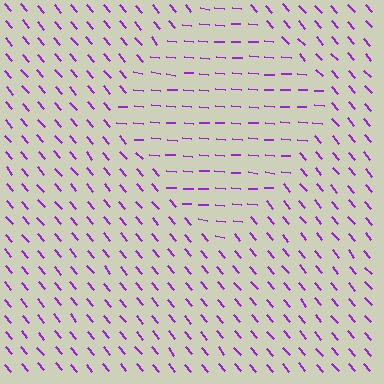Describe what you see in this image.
The image is filled with small purple line segments. A diamond region in the image has lines oriented differently from the surrounding lines, creating a visible texture boundary.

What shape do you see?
I see a diamond.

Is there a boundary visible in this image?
Yes, there is a texture boundary formed by a change in line orientation.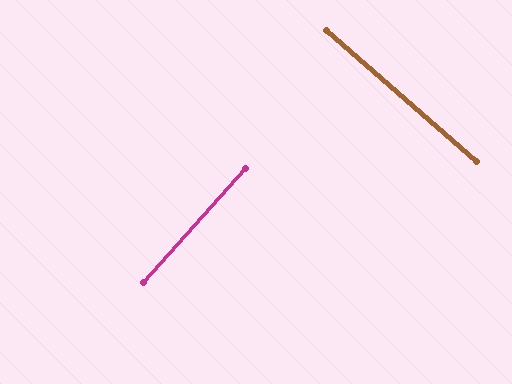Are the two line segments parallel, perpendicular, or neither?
Perpendicular — they meet at approximately 89°.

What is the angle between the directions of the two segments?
Approximately 89 degrees.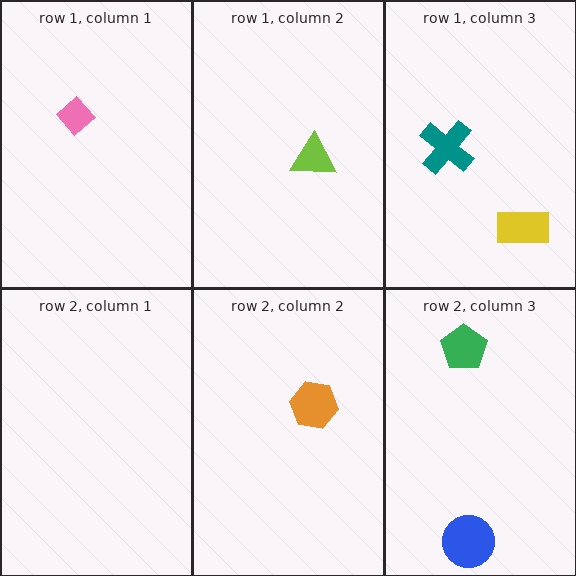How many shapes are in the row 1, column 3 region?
2.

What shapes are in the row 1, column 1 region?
The pink diamond.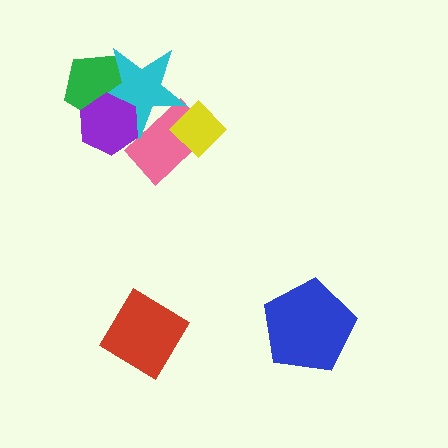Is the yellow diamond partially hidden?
Yes, it is partially covered by another shape.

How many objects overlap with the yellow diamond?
2 objects overlap with the yellow diamond.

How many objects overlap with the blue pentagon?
0 objects overlap with the blue pentagon.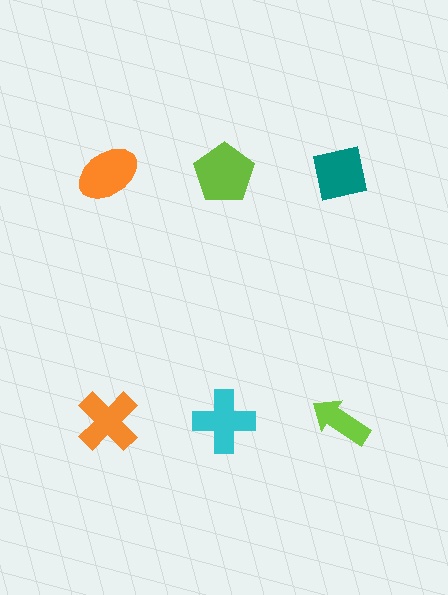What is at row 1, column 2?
A lime pentagon.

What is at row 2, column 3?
A lime arrow.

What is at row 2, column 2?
A cyan cross.